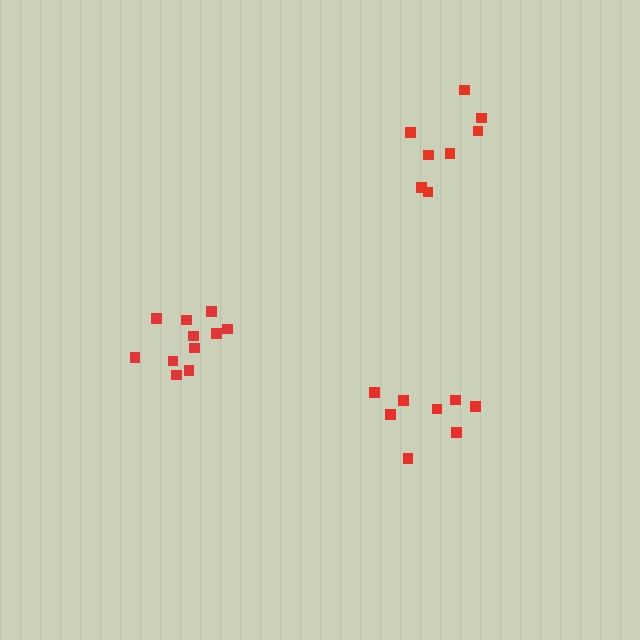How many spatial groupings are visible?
There are 3 spatial groupings.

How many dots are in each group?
Group 1: 8 dots, Group 2: 11 dots, Group 3: 8 dots (27 total).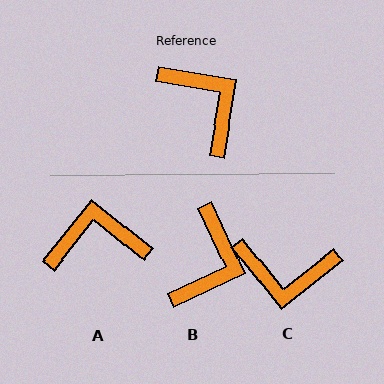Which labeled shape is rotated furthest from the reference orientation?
C, about 132 degrees away.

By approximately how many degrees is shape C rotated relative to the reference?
Approximately 132 degrees clockwise.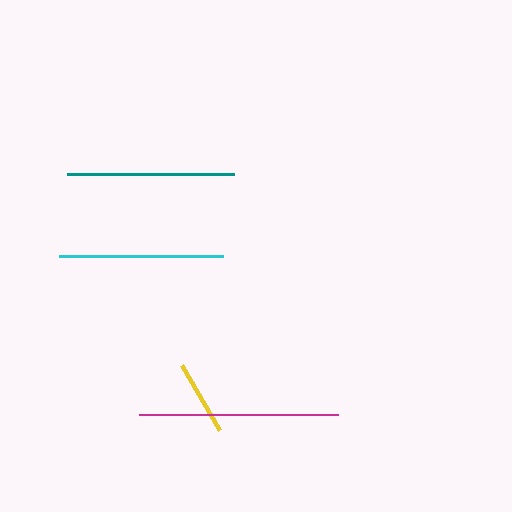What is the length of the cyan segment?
The cyan segment is approximately 164 pixels long.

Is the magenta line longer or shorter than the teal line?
The magenta line is longer than the teal line.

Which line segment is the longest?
The magenta line is the longest at approximately 199 pixels.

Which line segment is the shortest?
The yellow line is the shortest at approximately 75 pixels.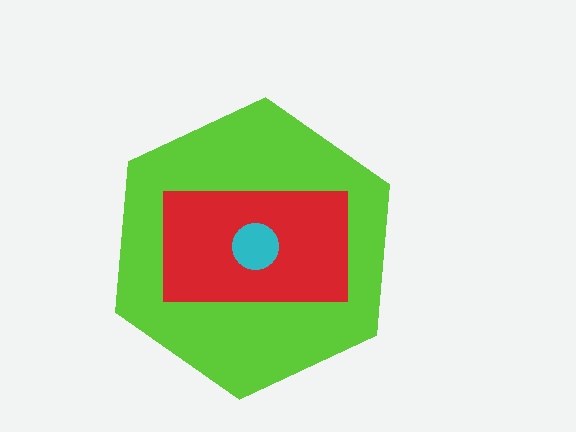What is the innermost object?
The cyan circle.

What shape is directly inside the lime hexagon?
The red rectangle.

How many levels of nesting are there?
3.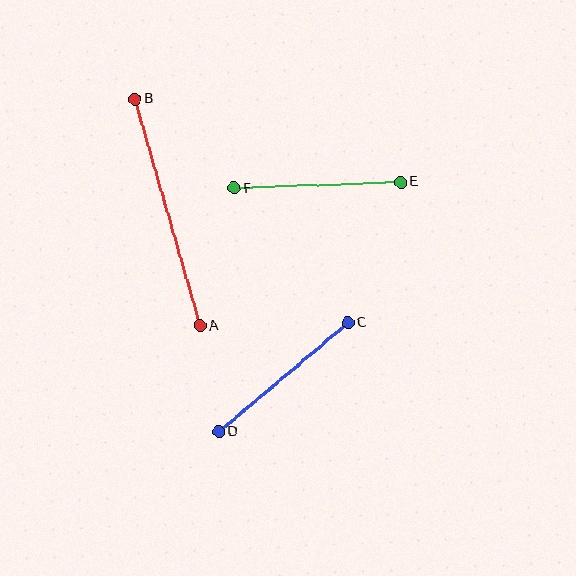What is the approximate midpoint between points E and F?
The midpoint is at approximately (317, 185) pixels.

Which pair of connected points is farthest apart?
Points A and B are farthest apart.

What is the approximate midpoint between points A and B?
The midpoint is at approximately (167, 213) pixels.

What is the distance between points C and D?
The distance is approximately 169 pixels.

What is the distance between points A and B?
The distance is approximately 236 pixels.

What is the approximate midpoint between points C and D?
The midpoint is at approximately (283, 377) pixels.